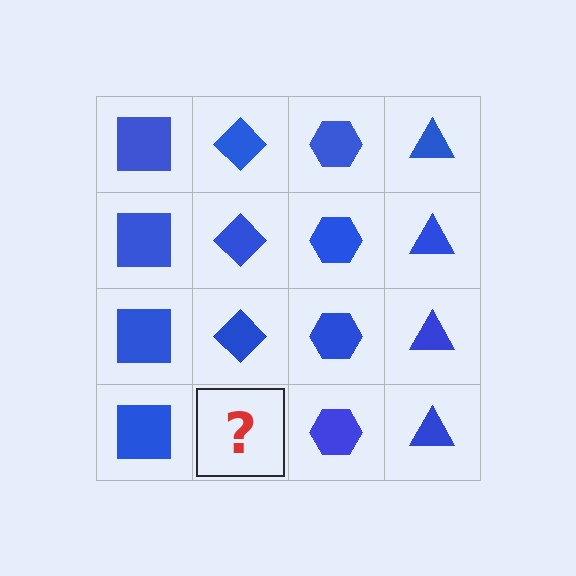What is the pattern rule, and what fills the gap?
The rule is that each column has a consistent shape. The gap should be filled with a blue diamond.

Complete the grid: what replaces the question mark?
The question mark should be replaced with a blue diamond.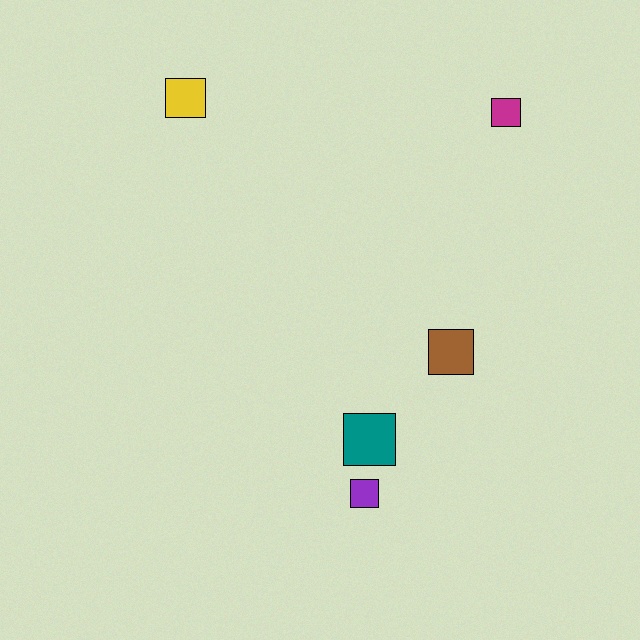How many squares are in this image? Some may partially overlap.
There are 5 squares.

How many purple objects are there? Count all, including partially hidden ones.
There is 1 purple object.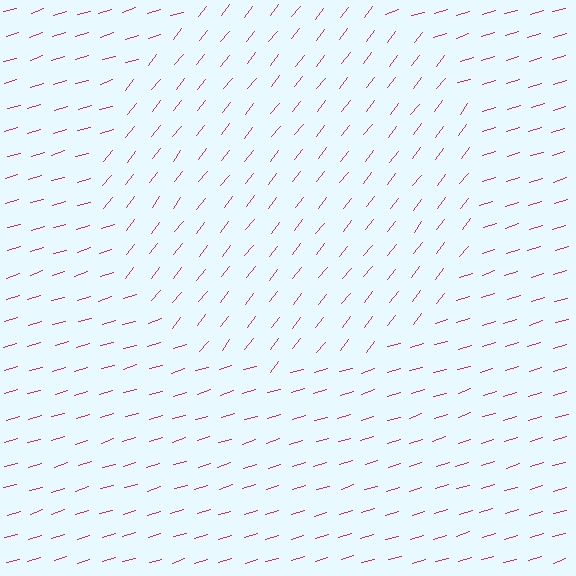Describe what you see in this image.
The image is filled with small magenta line segments. A circle region in the image has lines oriented differently from the surrounding lines, creating a visible texture boundary.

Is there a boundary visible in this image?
Yes, there is a texture boundary formed by a change in line orientation.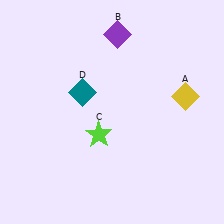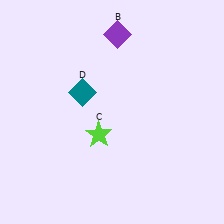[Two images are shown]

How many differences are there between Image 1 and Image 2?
There is 1 difference between the two images.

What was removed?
The yellow diamond (A) was removed in Image 2.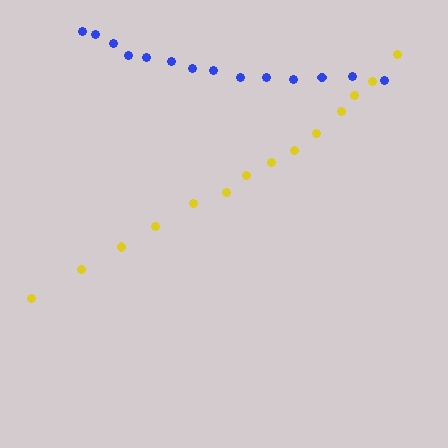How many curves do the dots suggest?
There are 2 distinct paths.